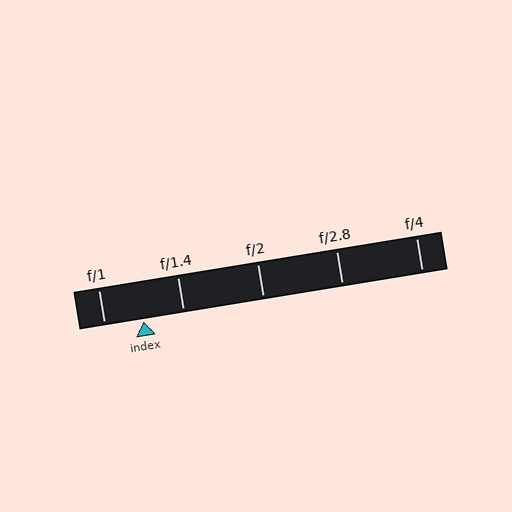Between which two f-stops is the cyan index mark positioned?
The index mark is between f/1 and f/1.4.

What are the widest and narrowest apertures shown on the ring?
The widest aperture shown is f/1 and the narrowest is f/4.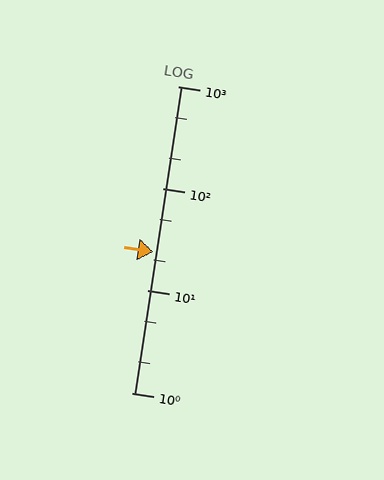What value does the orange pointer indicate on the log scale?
The pointer indicates approximately 24.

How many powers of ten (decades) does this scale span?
The scale spans 3 decades, from 1 to 1000.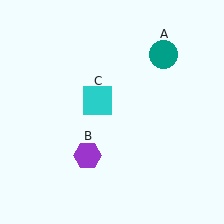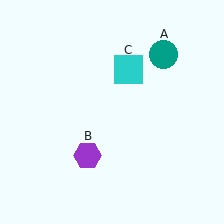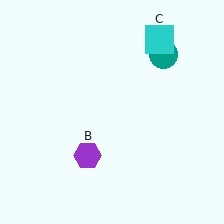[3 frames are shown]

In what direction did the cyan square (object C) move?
The cyan square (object C) moved up and to the right.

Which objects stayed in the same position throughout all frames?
Teal circle (object A) and purple hexagon (object B) remained stationary.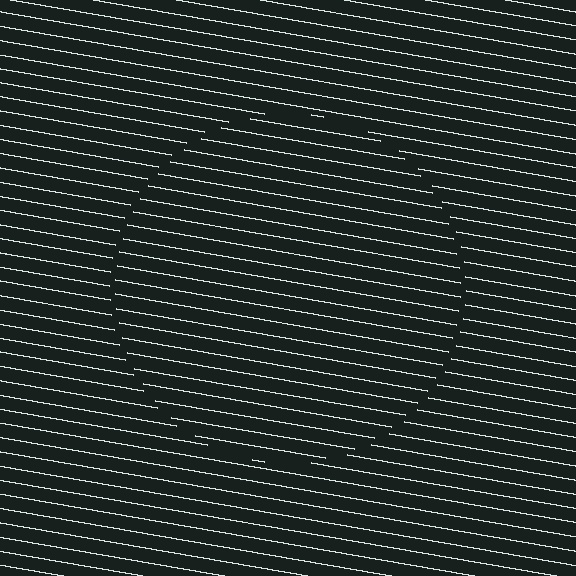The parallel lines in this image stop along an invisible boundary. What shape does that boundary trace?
An illusory circle. The interior of the shape contains the same grating, shifted by half a period — the contour is defined by the phase discontinuity where line-ends from the inner and outer gratings abut.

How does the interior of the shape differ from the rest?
The interior of the shape contains the same grating, shifted by half a period — the contour is defined by the phase discontinuity where line-ends from the inner and outer gratings abut.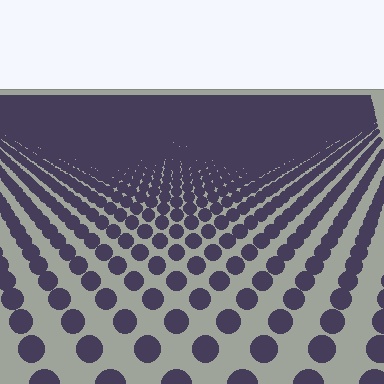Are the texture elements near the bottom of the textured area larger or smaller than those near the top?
Larger. Near the bottom, elements are closer to the viewer and appear at a bigger on-screen size.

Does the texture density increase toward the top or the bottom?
Density increases toward the top.